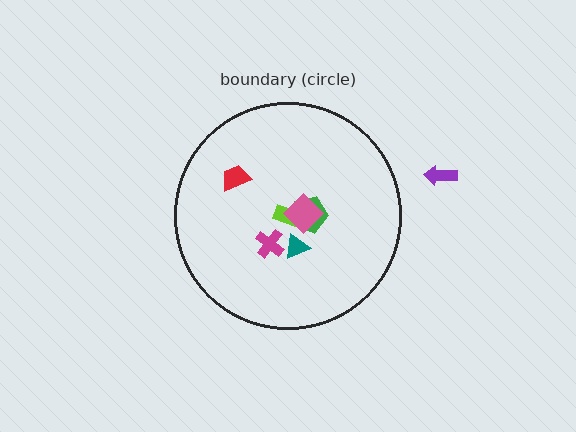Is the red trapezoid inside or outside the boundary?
Inside.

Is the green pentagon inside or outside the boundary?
Inside.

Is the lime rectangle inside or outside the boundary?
Inside.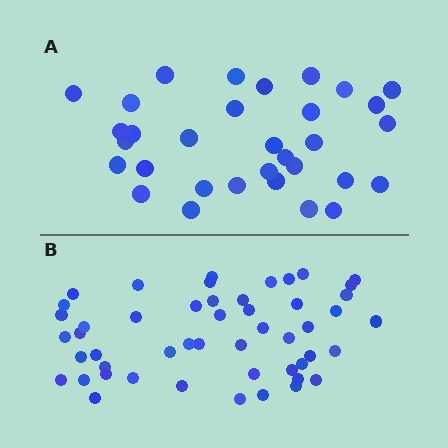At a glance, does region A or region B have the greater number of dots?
Region B (the bottom region) has more dots.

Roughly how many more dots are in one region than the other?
Region B has approximately 20 more dots than region A.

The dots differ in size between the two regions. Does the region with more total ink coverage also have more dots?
No. Region A has more total ink coverage because its dots are larger, but region B actually contains more individual dots. Total area can be misleading — the number of items is what matters here.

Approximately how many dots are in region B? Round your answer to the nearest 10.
About 50 dots.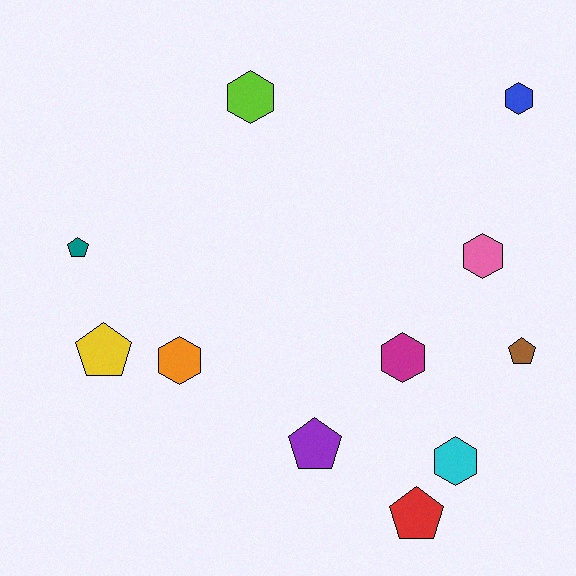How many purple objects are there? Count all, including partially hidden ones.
There is 1 purple object.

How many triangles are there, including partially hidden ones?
There are no triangles.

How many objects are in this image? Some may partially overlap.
There are 11 objects.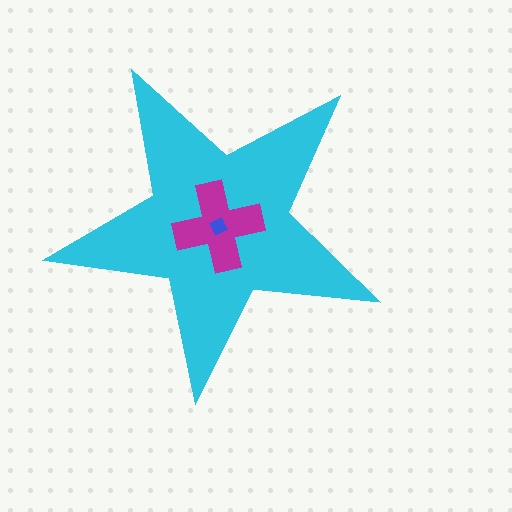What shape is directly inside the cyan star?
The magenta cross.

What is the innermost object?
The blue diamond.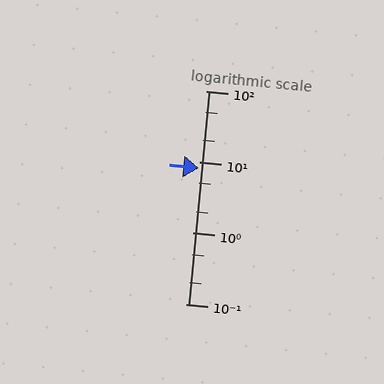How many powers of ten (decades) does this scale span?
The scale spans 3 decades, from 0.1 to 100.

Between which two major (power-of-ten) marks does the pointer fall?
The pointer is between 1 and 10.